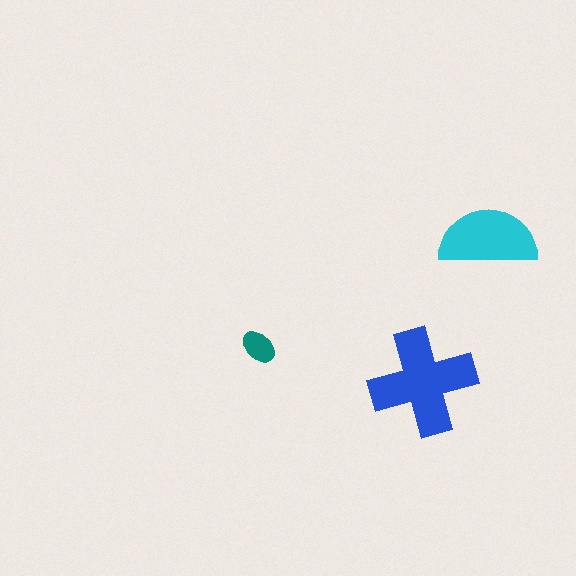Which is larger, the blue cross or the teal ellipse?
The blue cross.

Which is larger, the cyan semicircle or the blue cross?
The blue cross.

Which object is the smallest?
The teal ellipse.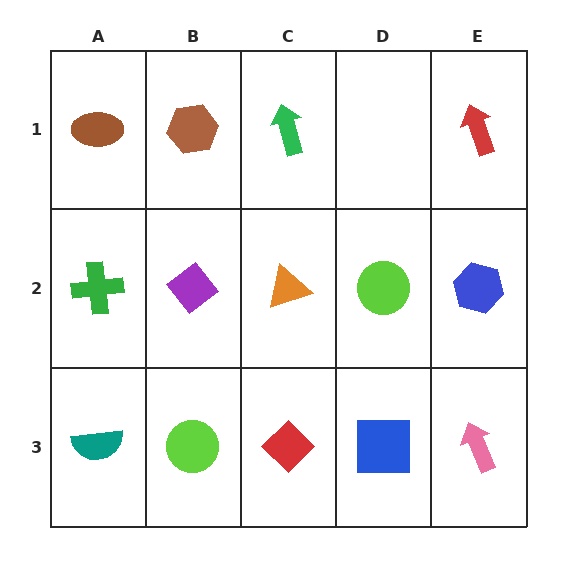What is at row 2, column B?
A purple diamond.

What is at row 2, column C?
An orange triangle.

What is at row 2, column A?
A green cross.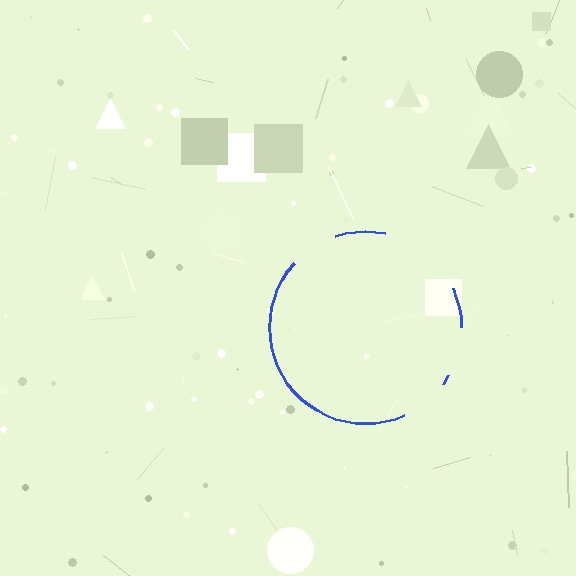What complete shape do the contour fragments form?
The contour fragments form a circle.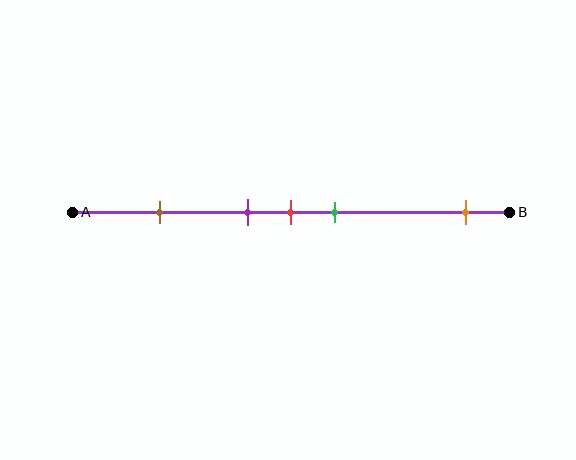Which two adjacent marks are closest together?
The purple and red marks are the closest adjacent pair.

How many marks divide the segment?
There are 5 marks dividing the segment.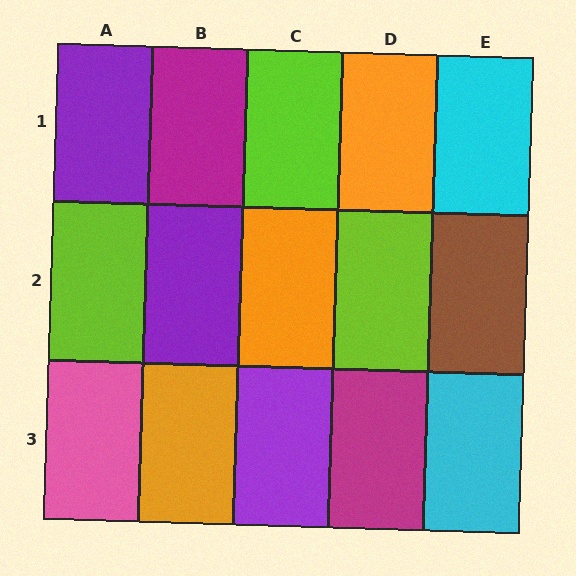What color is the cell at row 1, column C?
Lime.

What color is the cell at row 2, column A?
Lime.